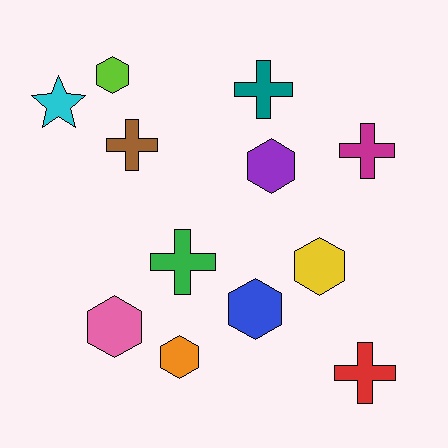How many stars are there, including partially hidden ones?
There is 1 star.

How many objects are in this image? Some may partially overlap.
There are 12 objects.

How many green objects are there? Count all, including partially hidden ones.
There is 1 green object.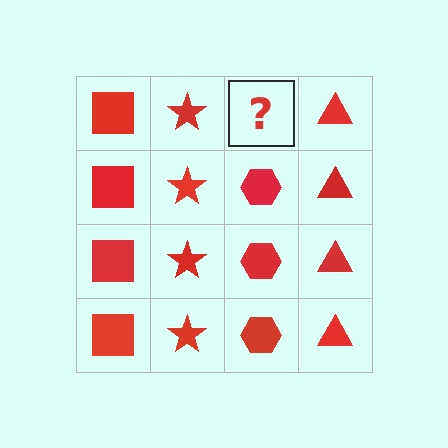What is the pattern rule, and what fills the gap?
The rule is that each column has a consistent shape. The gap should be filled with a red hexagon.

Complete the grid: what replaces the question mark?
The question mark should be replaced with a red hexagon.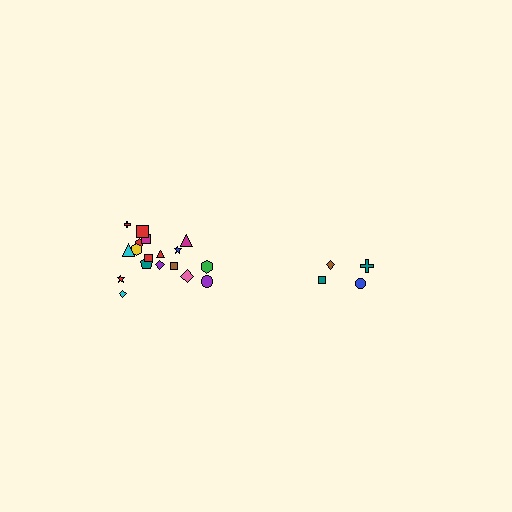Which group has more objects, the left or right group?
The left group.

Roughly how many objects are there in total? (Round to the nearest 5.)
Roughly 20 objects in total.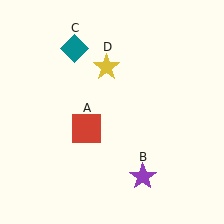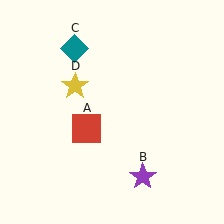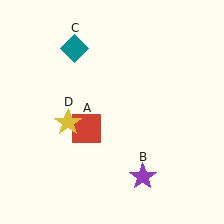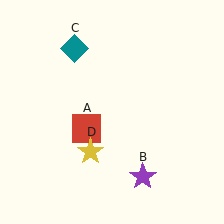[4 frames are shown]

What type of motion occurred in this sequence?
The yellow star (object D) rotated counterclockwise around the center of the scene.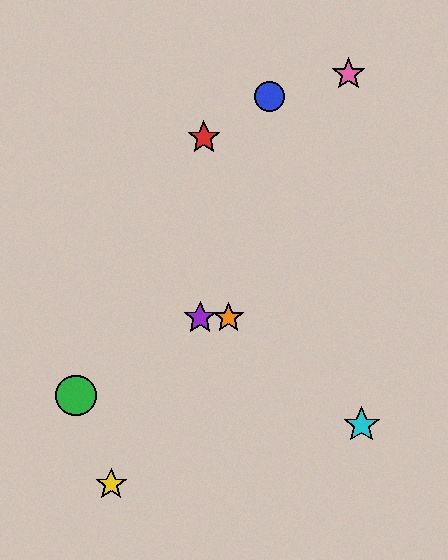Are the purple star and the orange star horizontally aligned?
Yes, both are at y≈318.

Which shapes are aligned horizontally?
The purple star, the orange star are aligned horizontally.